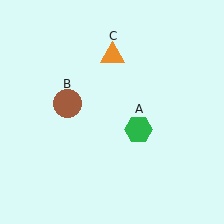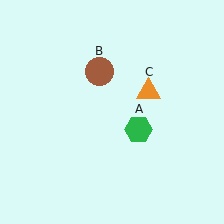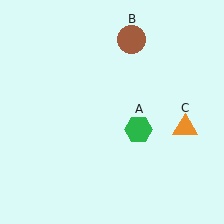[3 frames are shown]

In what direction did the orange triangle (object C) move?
The orange triangle (object C) moved down and to the right.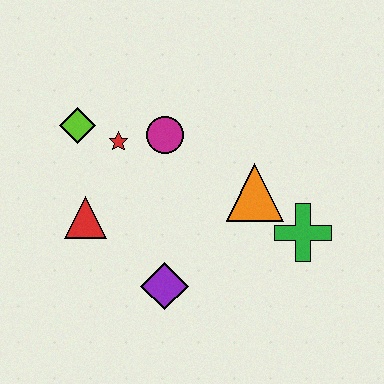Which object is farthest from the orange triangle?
The lime diamond is farthest from the orange triangle.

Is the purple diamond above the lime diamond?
No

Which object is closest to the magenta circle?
The red star is closest to the magenta circle.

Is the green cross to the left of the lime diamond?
No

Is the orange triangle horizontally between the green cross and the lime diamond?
Yes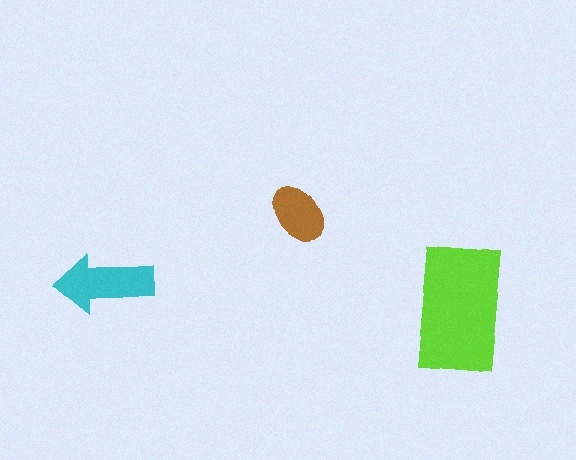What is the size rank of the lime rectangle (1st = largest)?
1st.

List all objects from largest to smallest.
The lime rectangle, the cyan arrow, the brown ellipse.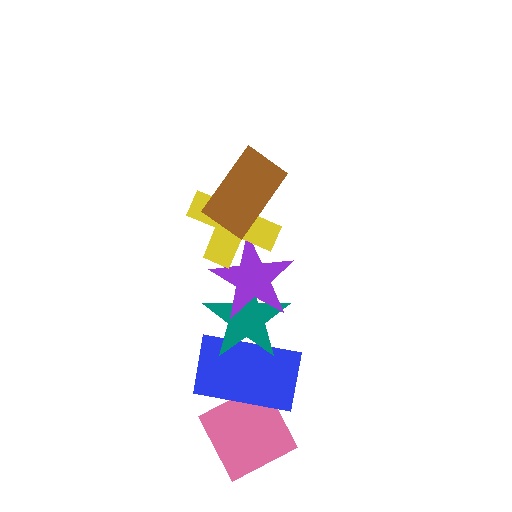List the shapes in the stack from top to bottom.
From top to bottom: the brown rectangle, the yellow cross, the purple star, the teal star, the blue rectangle, the pink diamond.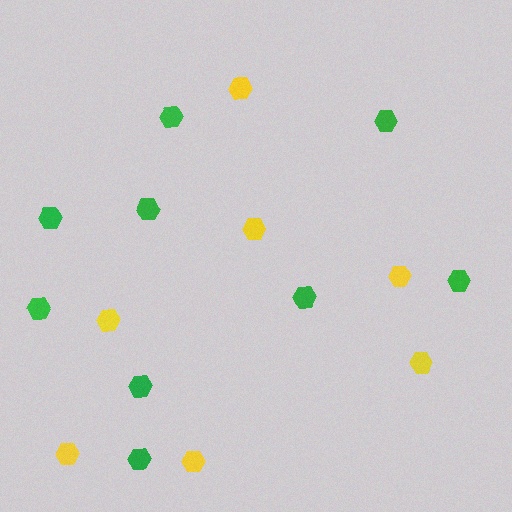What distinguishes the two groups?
There are 2 groups: one group of yellow hexagons (7) and one group of green hexagons (9).